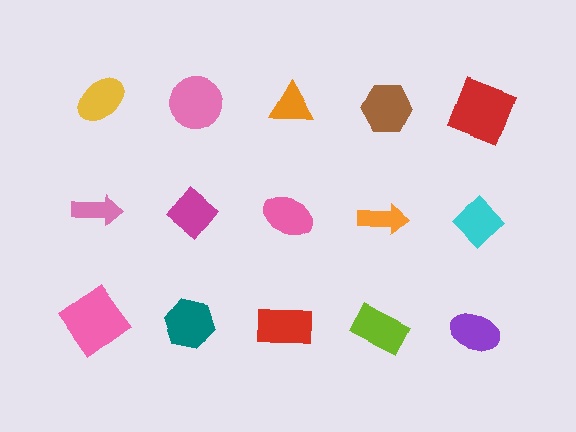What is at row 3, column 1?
A pink diamond.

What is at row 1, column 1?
A yellow ellipse.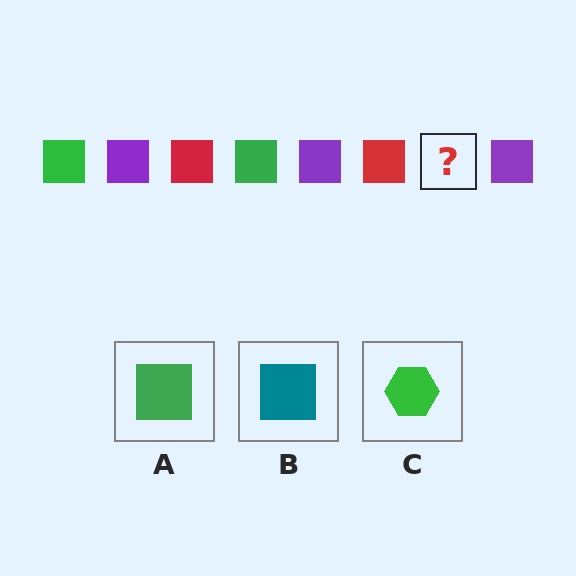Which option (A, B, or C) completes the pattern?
A.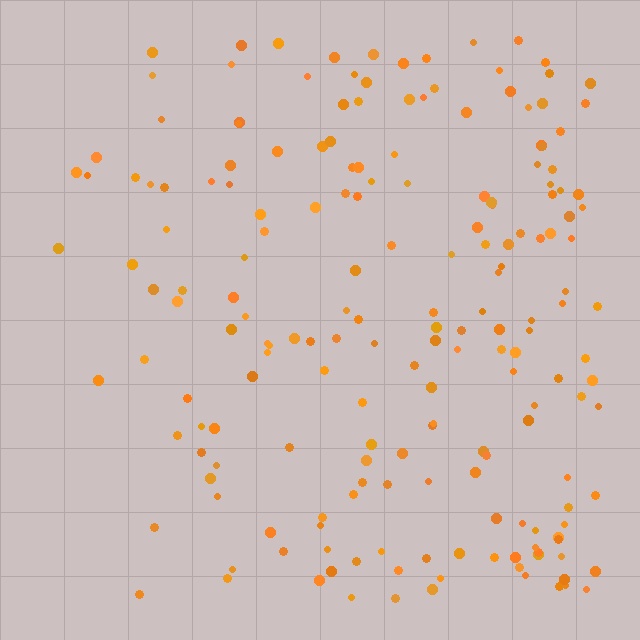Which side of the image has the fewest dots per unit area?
The left.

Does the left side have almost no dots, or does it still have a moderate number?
Still a moderate number, just noticeably fewer than the right.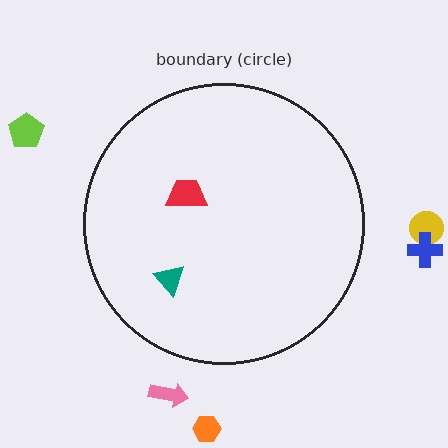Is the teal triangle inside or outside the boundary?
Inside.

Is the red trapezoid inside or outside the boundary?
Inside.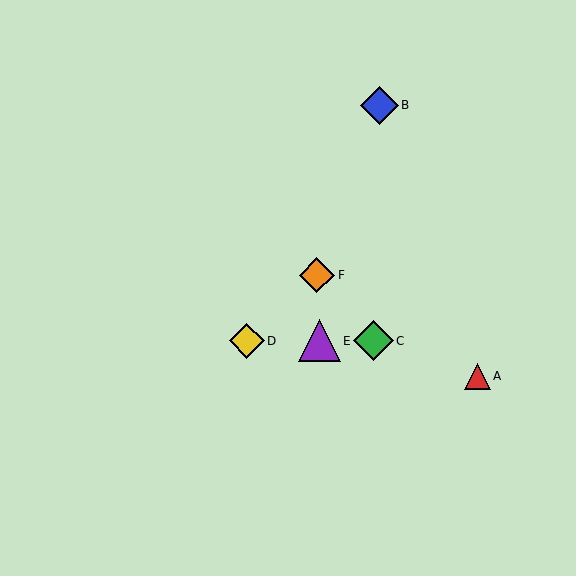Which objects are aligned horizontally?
Objects C, D, E are aligned horizontally.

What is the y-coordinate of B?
Object B is at y≈105.